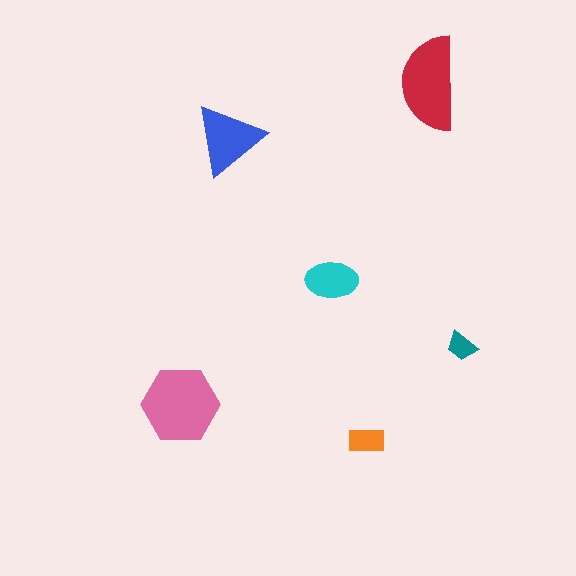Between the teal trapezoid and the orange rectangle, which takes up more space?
The orange rectangle.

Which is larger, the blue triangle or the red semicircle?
The red semicircle.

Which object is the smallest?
The teal trapezoid.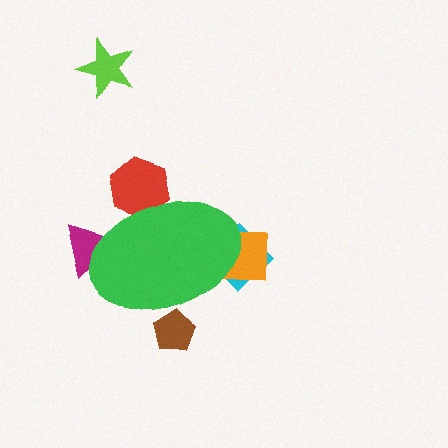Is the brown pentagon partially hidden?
Yes, the brown pentagon is partially hidden behind the green ellipse.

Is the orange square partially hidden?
Yes, the orange square is partially hidden behind the green ellipse.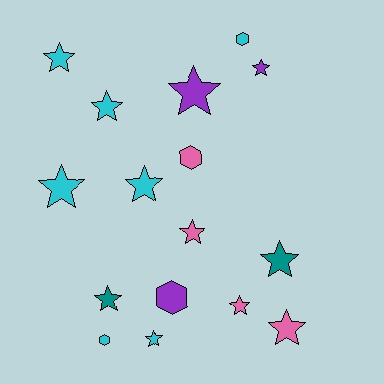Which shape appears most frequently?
Star, with 12 objects.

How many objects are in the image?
There are 16 objects.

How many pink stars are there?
There are 3 pink stars.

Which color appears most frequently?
Cyan, with 7 objects.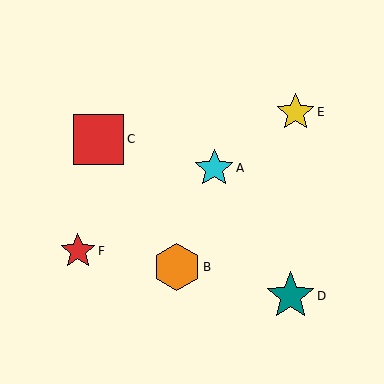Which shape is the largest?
The red square (labeled C) is the largest.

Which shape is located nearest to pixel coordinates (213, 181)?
The cyan star (labeled A) at (214, 168) is nearest to that location.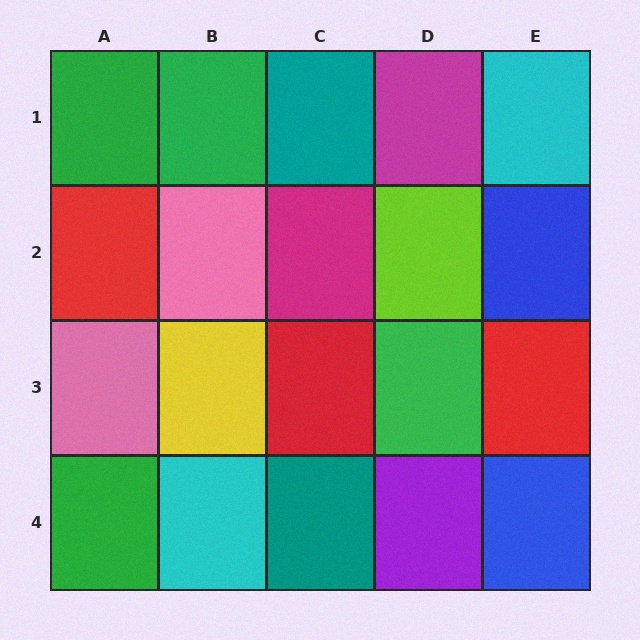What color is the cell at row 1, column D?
Magenta.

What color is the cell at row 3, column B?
Yellow.